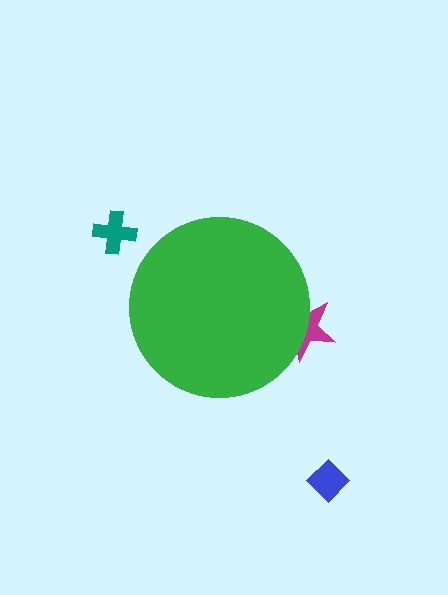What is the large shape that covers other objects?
A green circle.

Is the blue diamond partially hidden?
No, the blue diamond is fully visible.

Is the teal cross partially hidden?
No, the teal cross is fully visible.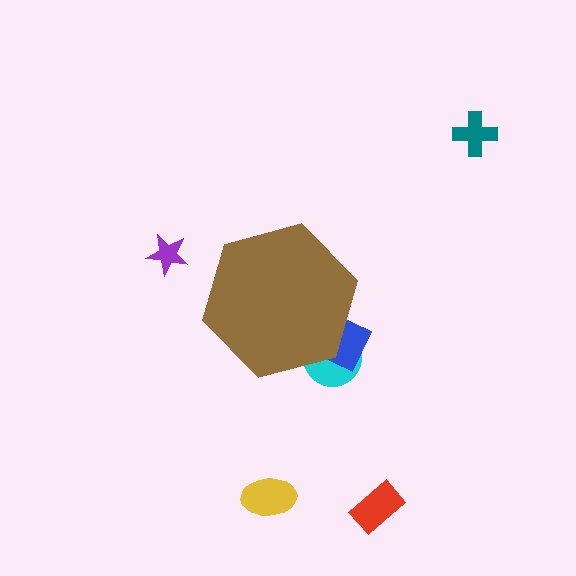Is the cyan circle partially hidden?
Yes, the cyan circle is partially hidden behind the brown hexagon.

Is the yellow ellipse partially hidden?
No, the yellow ellipse is fully visible.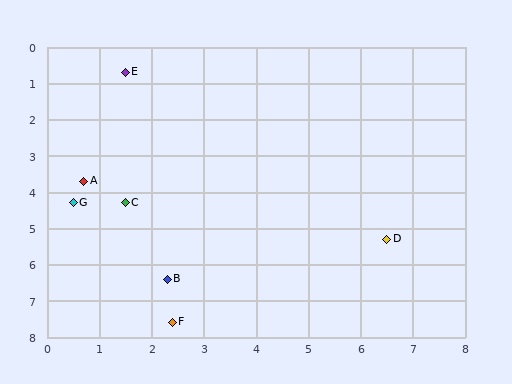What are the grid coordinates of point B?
Point B is at approximately (2.3, 6.4).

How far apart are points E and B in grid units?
Points E and B are about 5.8 grid units apart.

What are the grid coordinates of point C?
Point C is at approximately (1.5, 4.3).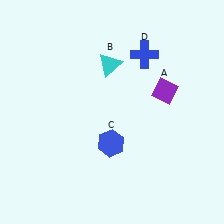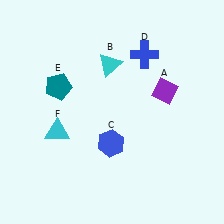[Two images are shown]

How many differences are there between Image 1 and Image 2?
There are 2 differences between the two images.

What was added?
A teal pentagon (E), a cyan triangle (F) were added in Image 2.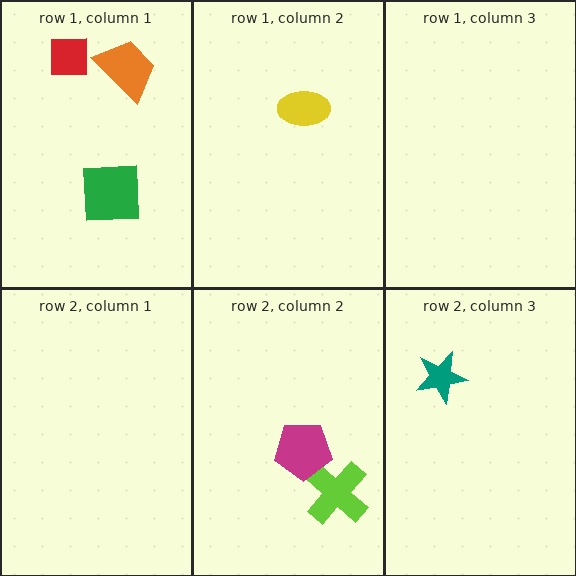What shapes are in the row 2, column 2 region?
The lime cross, the magenta pentagon.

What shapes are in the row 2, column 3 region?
The teal star.